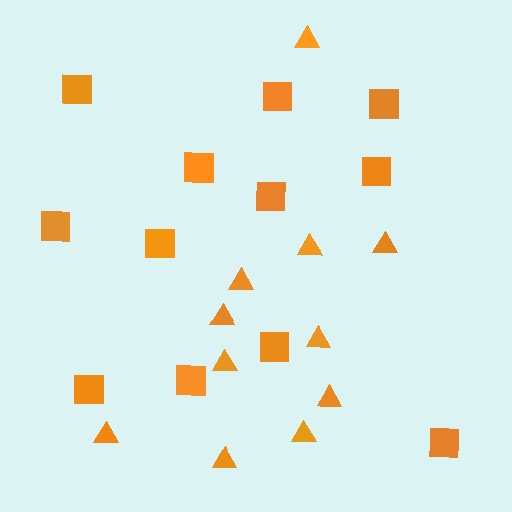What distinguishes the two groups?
There are 2 groups: one group of squares (12) and one group of triangles (11).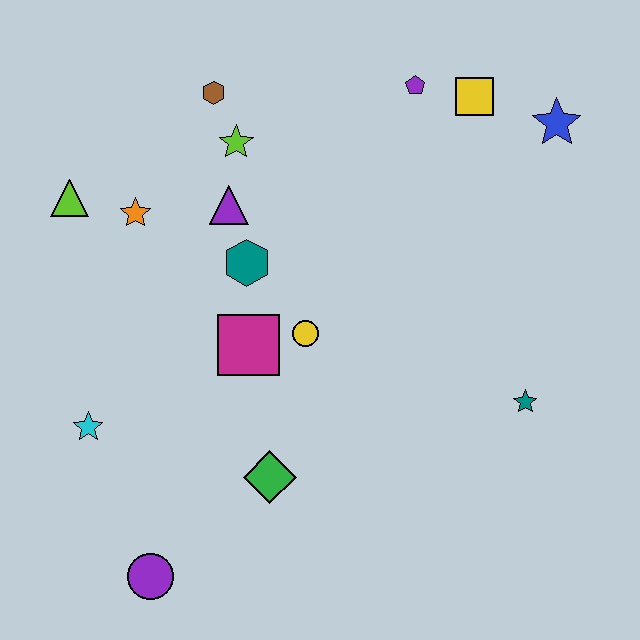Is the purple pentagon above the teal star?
Yes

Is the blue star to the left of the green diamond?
No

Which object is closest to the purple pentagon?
The yellow square is closest to the purple pentagon.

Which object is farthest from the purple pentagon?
The purple circle is farthest from the purple pentagon.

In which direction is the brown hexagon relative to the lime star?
The brown hexagon is above the lime star.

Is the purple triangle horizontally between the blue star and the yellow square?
No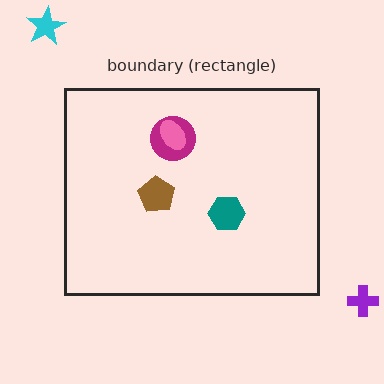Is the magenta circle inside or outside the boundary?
Inside.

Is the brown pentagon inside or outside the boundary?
Inside.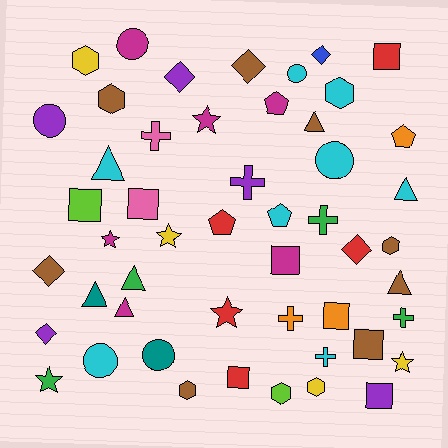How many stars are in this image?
There are 6 stars.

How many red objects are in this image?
There are 5 red objects.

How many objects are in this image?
There are 50 objects.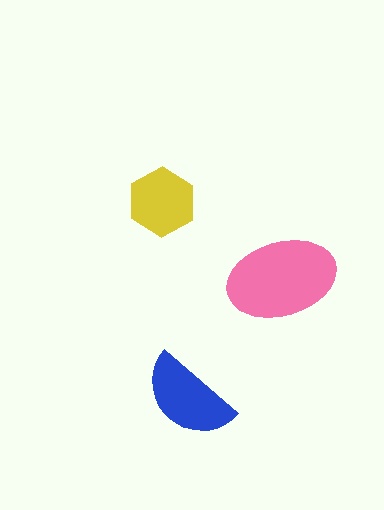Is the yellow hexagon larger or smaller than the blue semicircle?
Smaller.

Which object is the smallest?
The yellow hexagon.